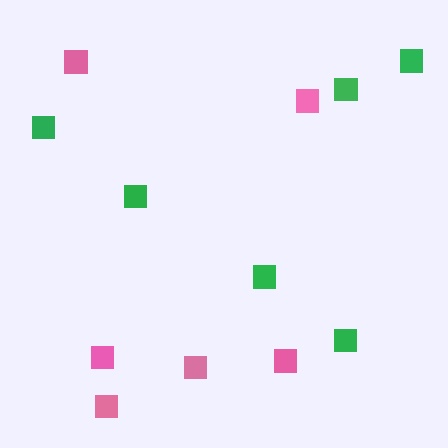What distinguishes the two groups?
There are 2 groups: one group of green squares (6) and one group of pink squares (6).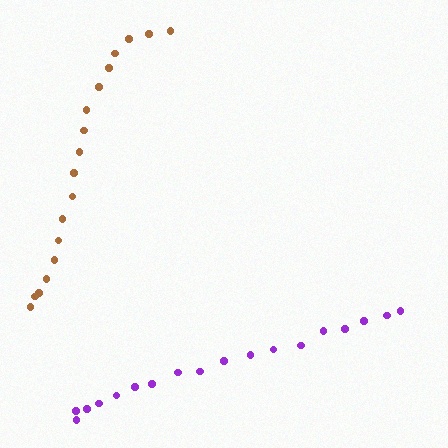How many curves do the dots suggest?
There are 2 distinct paths.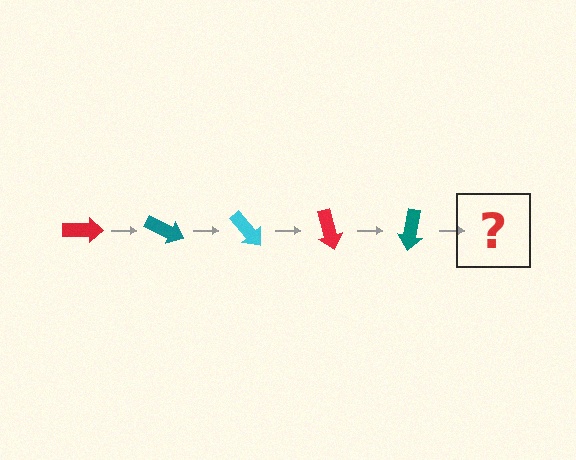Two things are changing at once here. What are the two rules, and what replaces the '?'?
The two rules are that it rotates 25 degrees each step and the color cycles through red, teal, and cyan. The '?' should be a cyan arrow, rotated 125 degrees from the start.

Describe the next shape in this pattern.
It should be a cyan arrow, rotated 125 degrees from the start.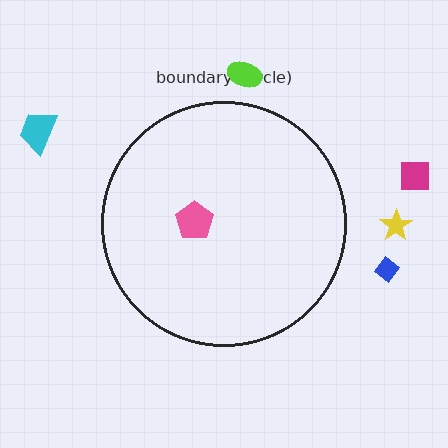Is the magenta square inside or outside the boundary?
Outside.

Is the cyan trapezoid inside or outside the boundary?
Outside.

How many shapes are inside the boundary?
1 inside, 5 outside.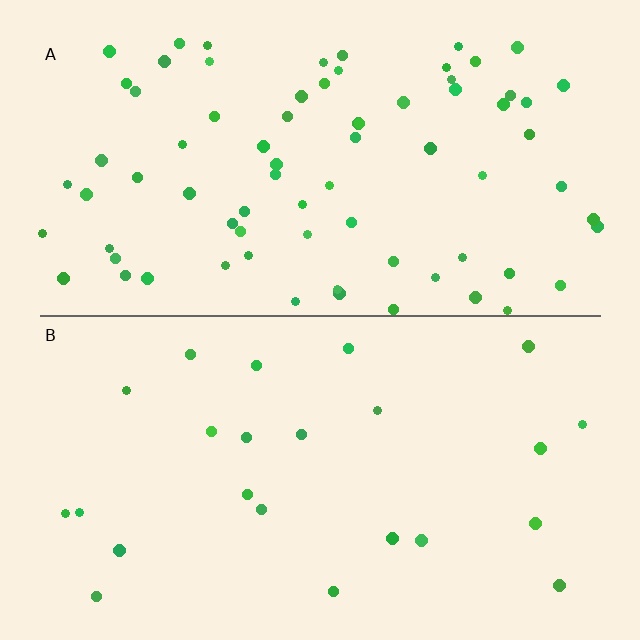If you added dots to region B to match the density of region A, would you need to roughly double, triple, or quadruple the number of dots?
Approximately triple.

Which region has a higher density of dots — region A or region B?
A (the top).